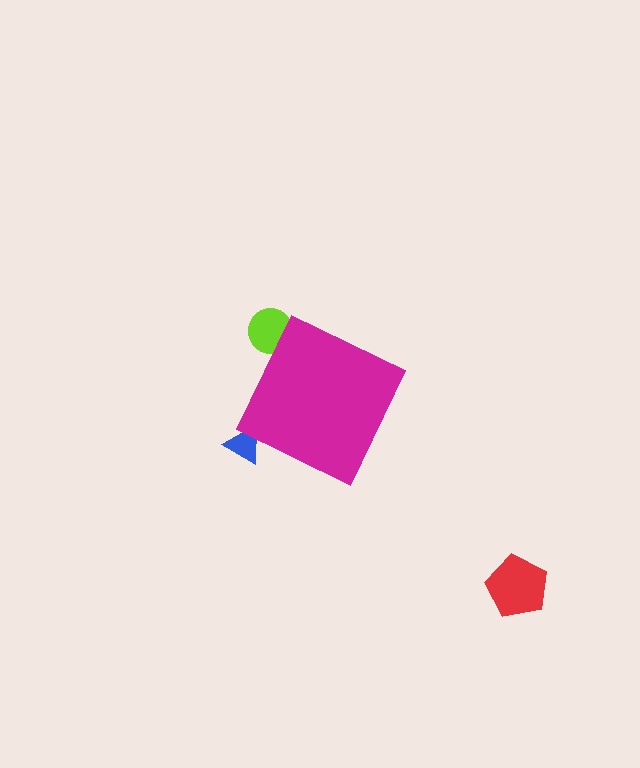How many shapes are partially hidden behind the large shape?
2 shapes are partially hidden.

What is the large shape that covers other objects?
A magenta diamond.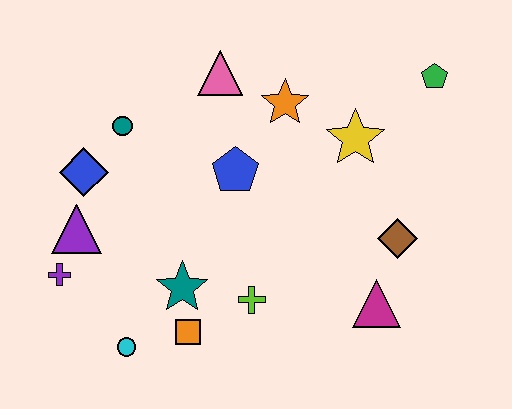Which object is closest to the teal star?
The orange square is closest to the teal star.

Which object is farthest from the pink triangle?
The cyan circle is farthest from the pink triangle.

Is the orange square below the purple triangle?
Yes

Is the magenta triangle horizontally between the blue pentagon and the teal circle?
No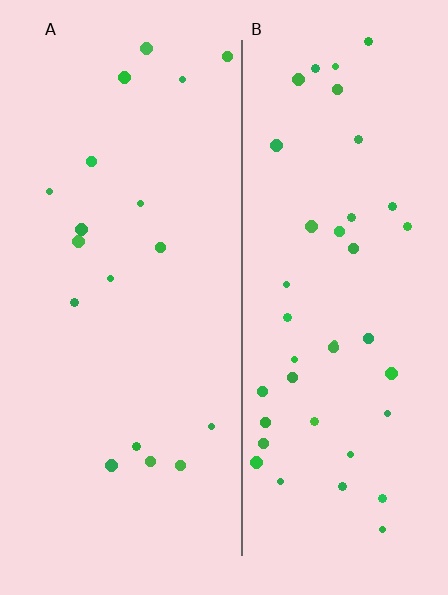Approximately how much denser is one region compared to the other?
Approximately 2.3× — region B over region A.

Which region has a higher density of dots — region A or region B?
B (the right).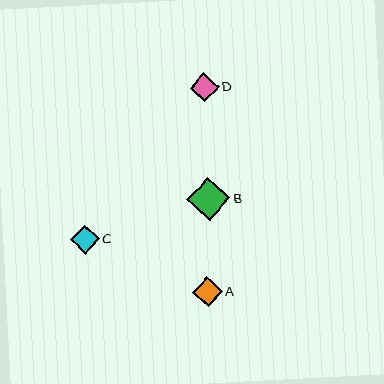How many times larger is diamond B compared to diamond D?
Diamond B is approximately 1.5 times the size of diamond D.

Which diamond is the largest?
Diamond B is the largest with a size of approximately 43 pixels.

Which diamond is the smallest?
Diamond D is the smallest with a size of approximately 29 pixels.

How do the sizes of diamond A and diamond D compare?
Diamond A and diamond D are approximately the same size.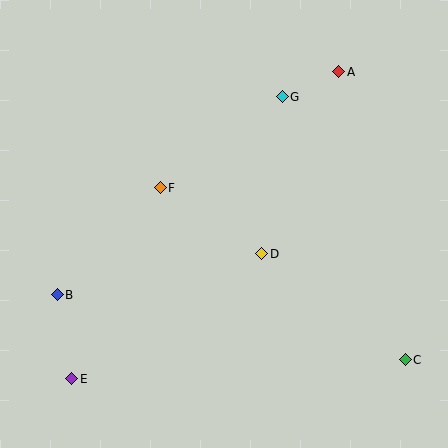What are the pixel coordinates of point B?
Point B is at (57, 295).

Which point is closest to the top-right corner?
Point A is closest to the top-right corner.